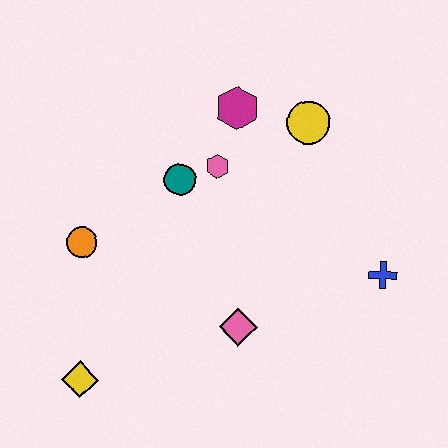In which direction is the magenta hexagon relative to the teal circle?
The magenta hexagon is above the teal circle.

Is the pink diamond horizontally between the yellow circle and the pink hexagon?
Yes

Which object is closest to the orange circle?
The teal circle is closest to the orange circle.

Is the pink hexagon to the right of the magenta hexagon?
No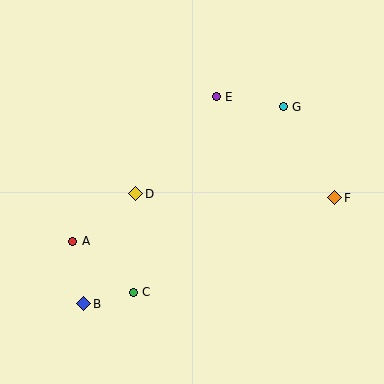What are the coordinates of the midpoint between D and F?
The midpoint between D and F is at (235, 196).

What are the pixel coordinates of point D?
Point D is at (136, 194).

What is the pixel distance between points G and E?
The distance between G and E is 68 pixels.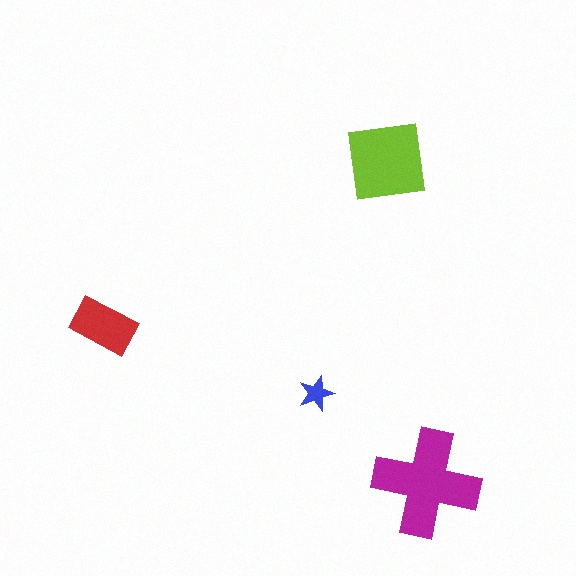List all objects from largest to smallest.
The magenta cross, the lime square, the red rectangle, the blue star.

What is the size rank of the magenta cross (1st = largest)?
1st.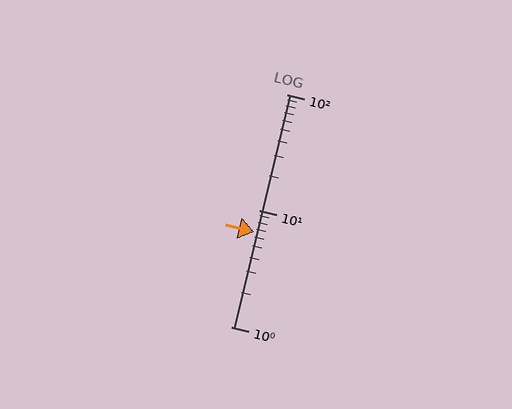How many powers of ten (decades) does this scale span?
The scale spans 2 decades, from 1 to 100.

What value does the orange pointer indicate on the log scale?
The pointer indicates approximately 6.6.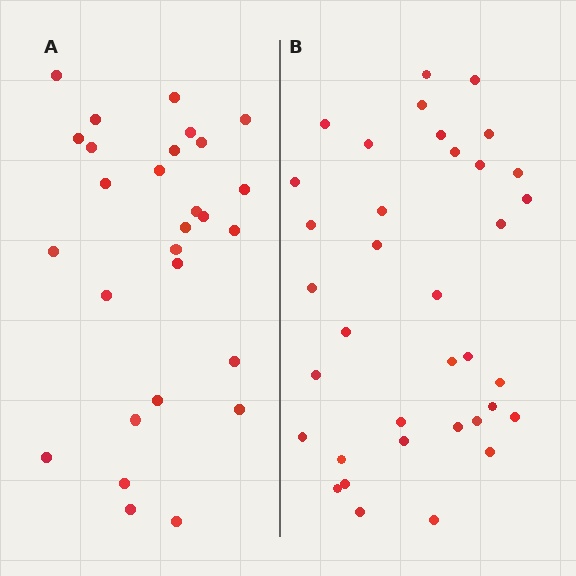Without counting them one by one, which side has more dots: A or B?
Region B (the right region) has more dots.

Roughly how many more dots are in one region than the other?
Region B has roughly 8 or so more dots than region A.